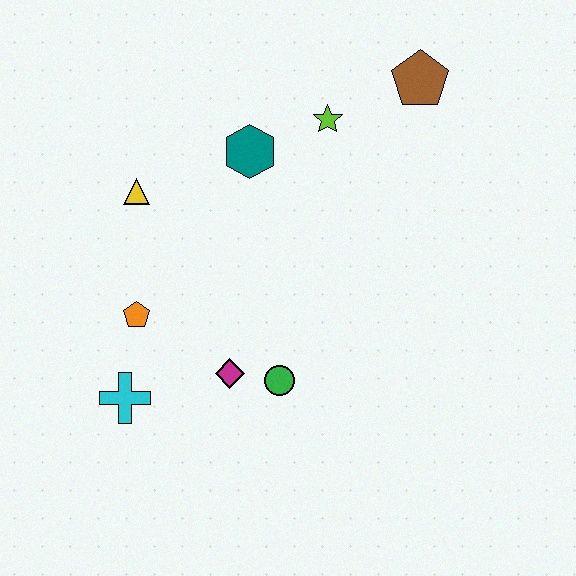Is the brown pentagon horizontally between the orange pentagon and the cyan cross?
No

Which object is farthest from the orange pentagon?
The brown pentagon is farthest from the orange pentagon.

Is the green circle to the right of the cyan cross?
Yes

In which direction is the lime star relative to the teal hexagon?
The lime star is to the right of the teal hexagon.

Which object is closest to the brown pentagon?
The lime star is closest to the brown pentagon.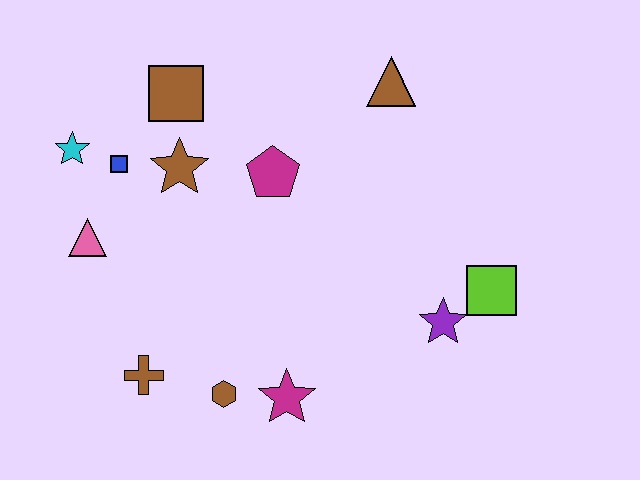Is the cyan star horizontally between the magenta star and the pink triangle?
No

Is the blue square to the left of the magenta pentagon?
Yes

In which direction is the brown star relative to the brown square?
The brown star is below the brown square.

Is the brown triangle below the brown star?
No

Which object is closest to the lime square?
The purple star is closest to the lime square.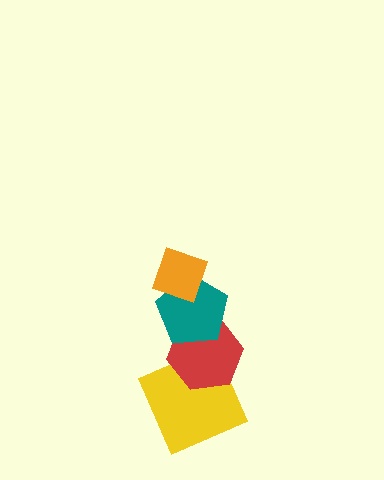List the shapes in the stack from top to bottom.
From top to bottom: the orange diamond, the teal pentagon, the red hexagon, the yellow square.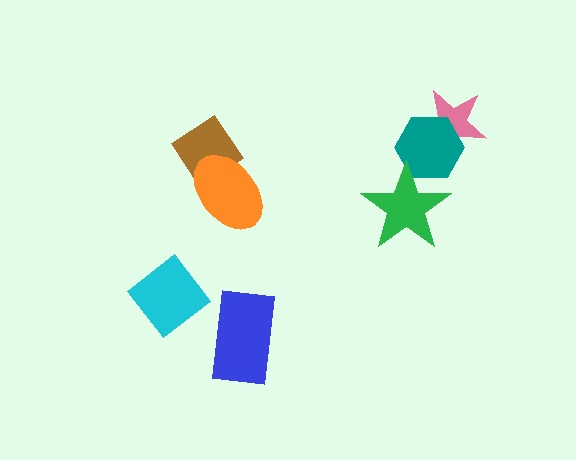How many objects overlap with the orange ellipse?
1 object overlaps with the orange ellipse.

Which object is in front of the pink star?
The teal hexagon is in front of the pink star.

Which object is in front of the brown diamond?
The orange ellipse is in front of the brown diamond.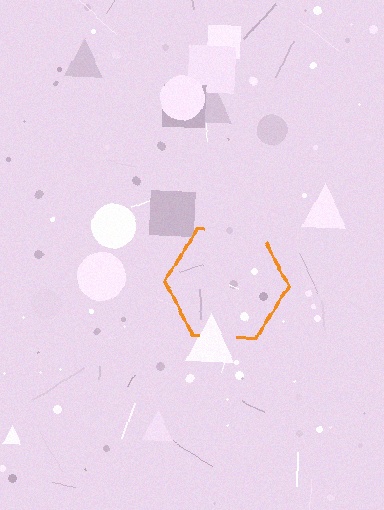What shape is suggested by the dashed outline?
The dashed outline suggests a hexagon.